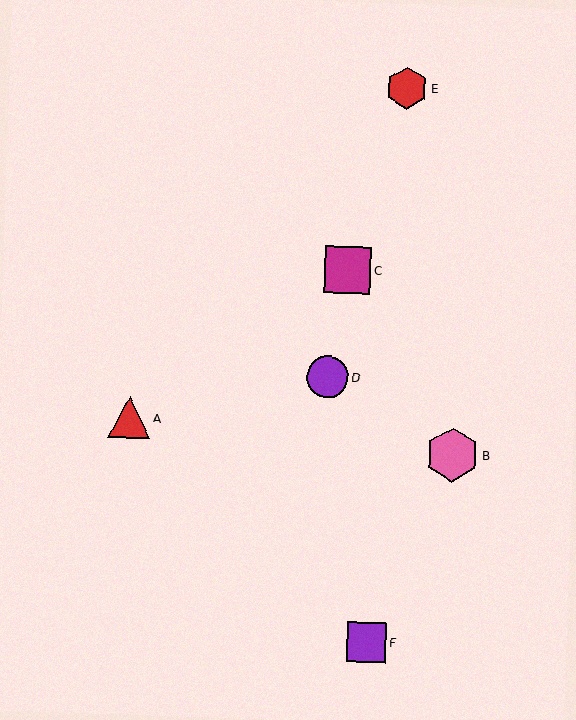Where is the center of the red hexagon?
The center of the red hexagon is at (407, 88).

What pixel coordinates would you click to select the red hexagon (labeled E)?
Click at (407, 88) to select the red hexagon E.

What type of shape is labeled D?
Shape D is a purple circle.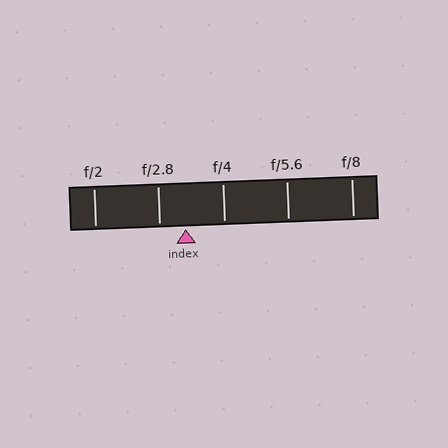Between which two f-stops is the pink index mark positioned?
The index mark is between f/2.8 and f/4.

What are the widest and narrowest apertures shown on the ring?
The widest aperture shown is f/2 and the narrowest is f/8.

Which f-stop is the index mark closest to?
The index mark is closest to f/2.8.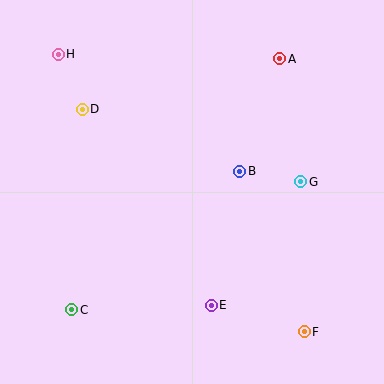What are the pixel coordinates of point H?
Point H is at (58, 54).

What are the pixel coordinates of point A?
Point A is at (280, 59).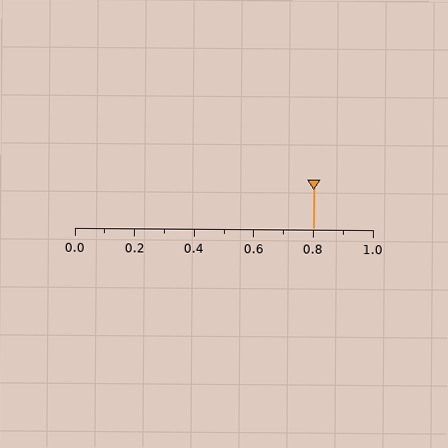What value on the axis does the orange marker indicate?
The marker indicates approximately 0.8.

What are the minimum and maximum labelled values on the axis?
The axis runs from 0.0 to 1.0.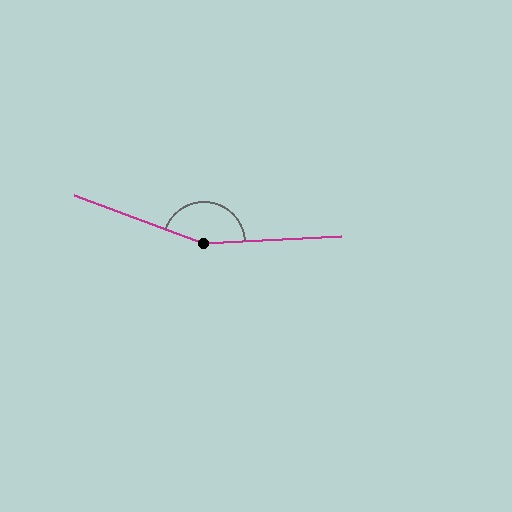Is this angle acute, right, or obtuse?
It is obtuse.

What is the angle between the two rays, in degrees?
Approximately 157 degrees.